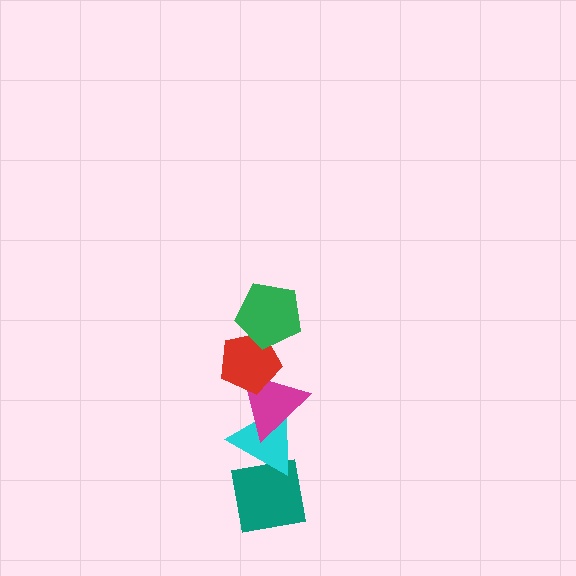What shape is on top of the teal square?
The cyan triangle is on top of the teal square.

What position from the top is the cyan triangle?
The cyan triangle is 4th from the top.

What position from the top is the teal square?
The teal square is 5th from the top.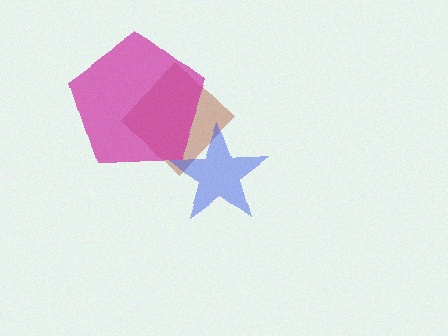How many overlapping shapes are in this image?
There are 3 overlapping shapes in the image.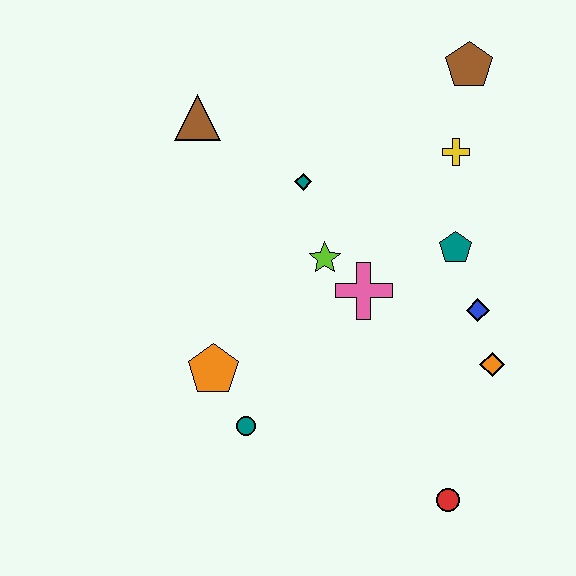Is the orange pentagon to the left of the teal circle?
Yes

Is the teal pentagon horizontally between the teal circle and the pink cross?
No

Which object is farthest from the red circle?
The brown triangle is farthest from the red circle.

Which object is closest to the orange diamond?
The blue diamond is closest to the orange diamond.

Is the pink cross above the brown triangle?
No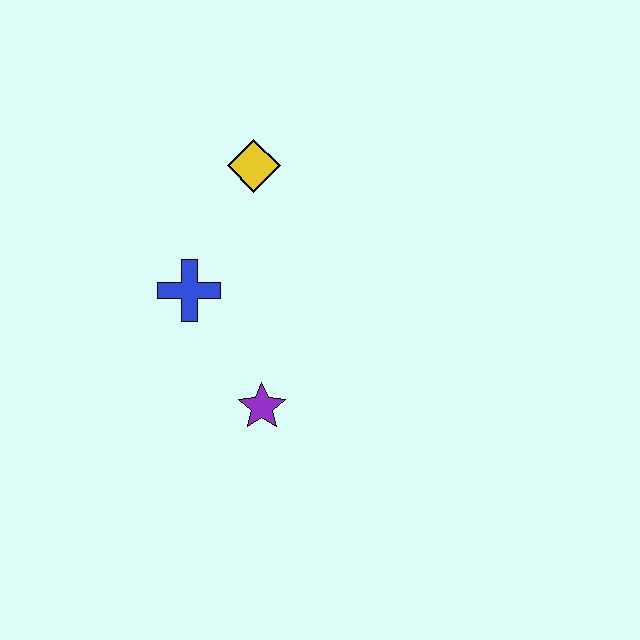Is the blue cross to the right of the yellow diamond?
No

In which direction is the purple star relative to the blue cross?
The purple star is below the blue cross.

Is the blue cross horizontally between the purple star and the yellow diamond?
No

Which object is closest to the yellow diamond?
The blue cross is closest to the yellow diamond.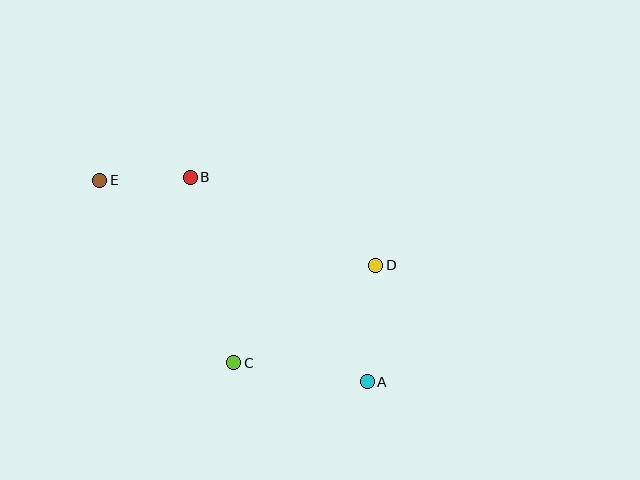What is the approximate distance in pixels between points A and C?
The distance between A and C is approximately 135 pixels.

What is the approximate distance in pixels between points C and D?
The distance between C and D is approximately 172 pixels.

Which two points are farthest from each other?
Points A and E are farthest from each other.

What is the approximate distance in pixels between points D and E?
The distance between D and E is approximately 289 pixels.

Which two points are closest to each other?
Points B and E are closest to each other.